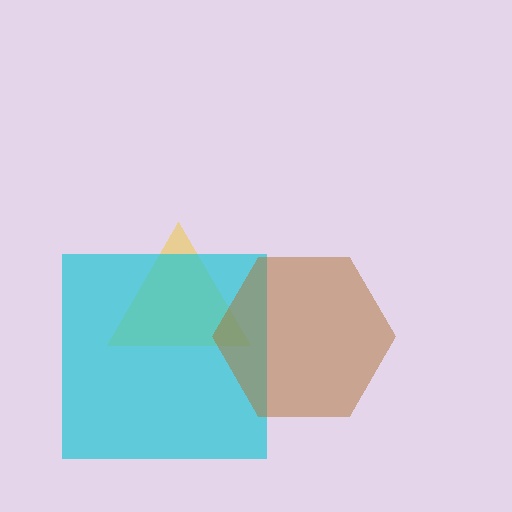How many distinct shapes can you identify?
There are 3 distinct shapes: a yellow triangle, a cyan square, a brown hexagon.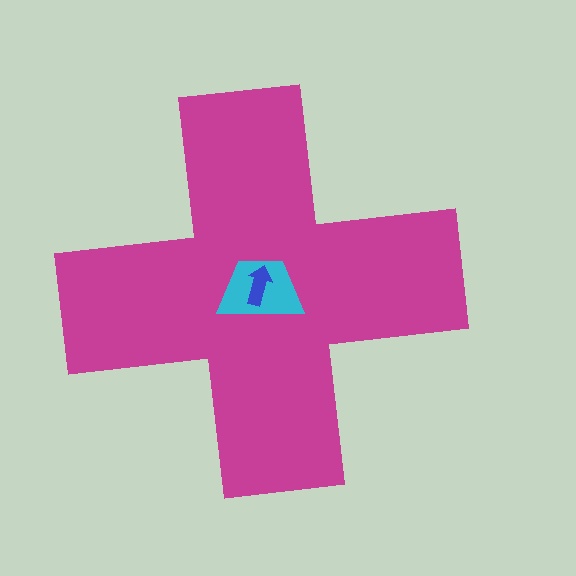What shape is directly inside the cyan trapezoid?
The blue arrow.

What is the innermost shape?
The blue arrow.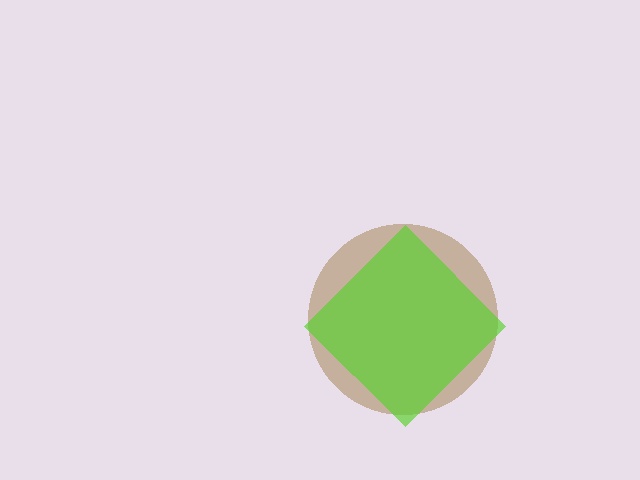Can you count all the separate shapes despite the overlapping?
Yes, there are 2 separate shapes.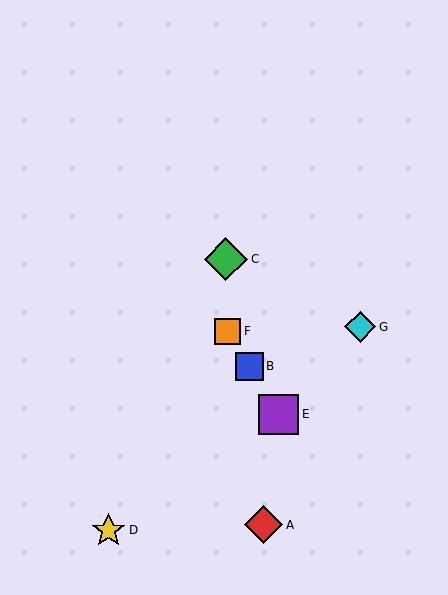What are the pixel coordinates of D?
Object D is at (108, 530).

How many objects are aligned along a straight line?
3 objects (B, E, F) are aligned along a straight line.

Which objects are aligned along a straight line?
Objects B, E, F are aligned along a straight line.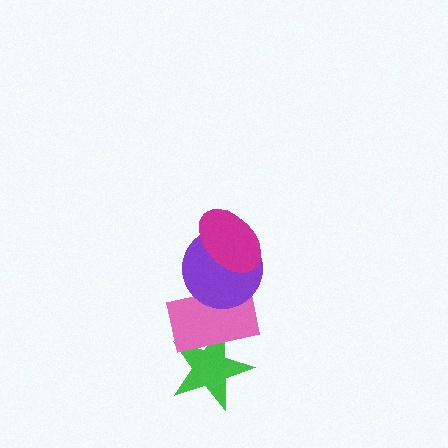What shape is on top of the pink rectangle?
The purple circle is on top of the pink rectangle.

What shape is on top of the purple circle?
The magenta ellipse is on top of the purple circle.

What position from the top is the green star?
The green star is 4th from the top.